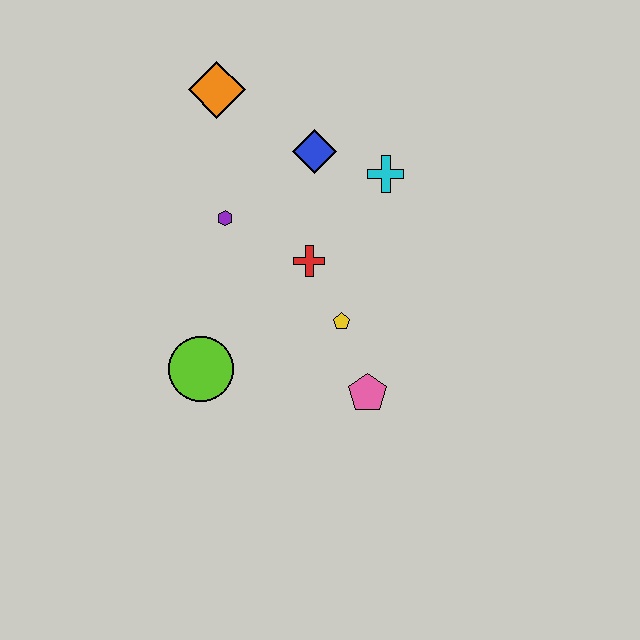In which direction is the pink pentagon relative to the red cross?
The pink pentagon is below the red cross.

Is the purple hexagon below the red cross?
No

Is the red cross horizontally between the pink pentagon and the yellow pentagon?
No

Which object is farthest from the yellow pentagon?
The orange diamond is farthest from the yellow pentagon.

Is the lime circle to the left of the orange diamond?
Yes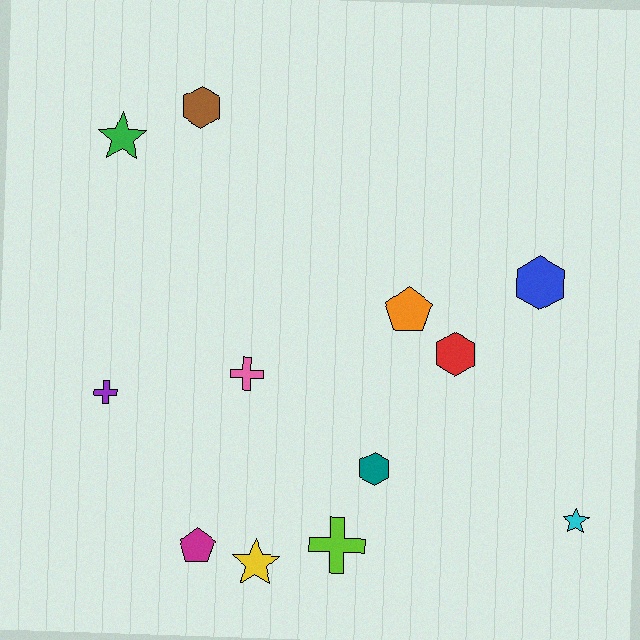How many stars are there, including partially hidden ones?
There are 3 stars.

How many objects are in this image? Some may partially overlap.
There are 12 objects.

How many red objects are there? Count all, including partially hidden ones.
There is 1 red object.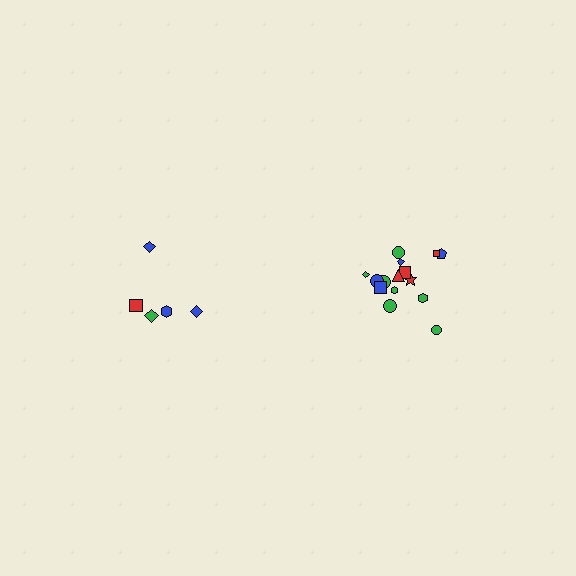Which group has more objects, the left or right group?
The right group.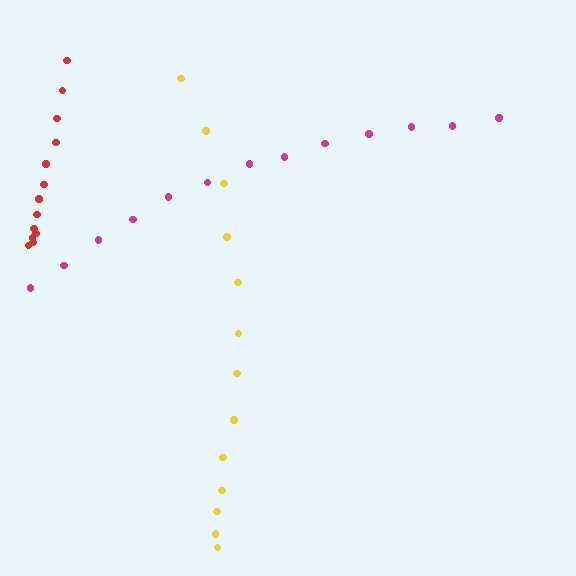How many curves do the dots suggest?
There are 3 distinct paths.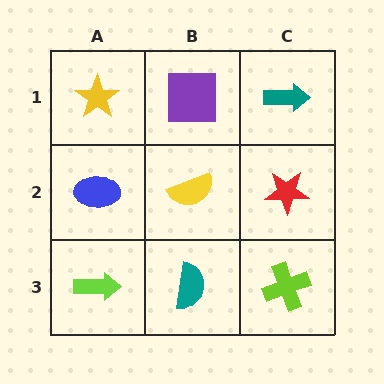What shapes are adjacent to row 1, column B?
A yellow semicircle (row 2, column B), a yellow star (row 1, column A), a teal arrow (row 1, column C).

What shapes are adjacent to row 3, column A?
A blue ellipse (row 2, column A), a teal semicircle (row 3, column B).